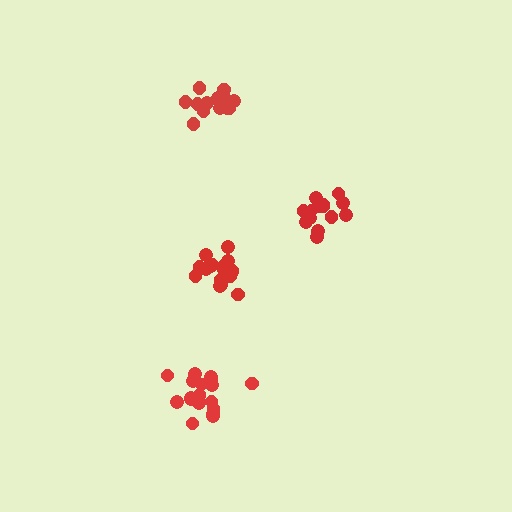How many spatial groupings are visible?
There are 4 spatial groupings.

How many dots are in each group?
Group 1: 17 dots, Group 2: 18 dots, Group 3: 14 dots, Group 4: 18 dots (67 total).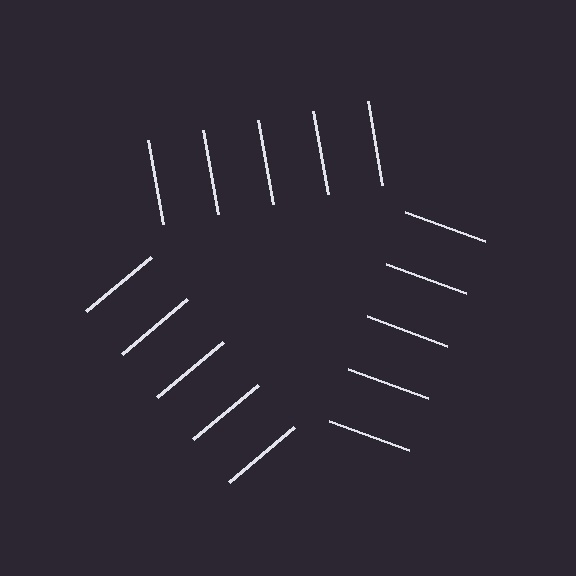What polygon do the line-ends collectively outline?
An illusory triangle — the line segments terminate on its edges but no continuous stroke is drawn.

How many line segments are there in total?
15 — 5 along each of the 3 edges.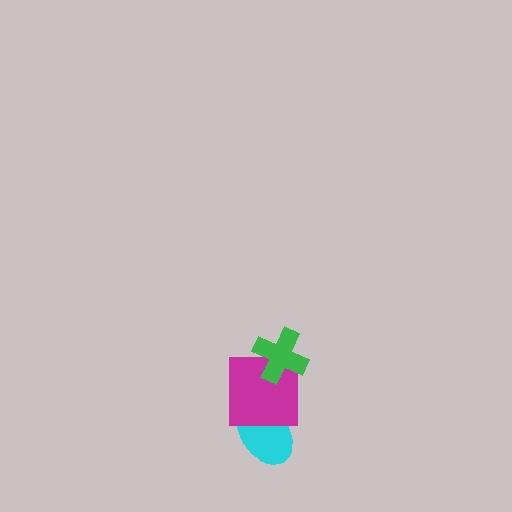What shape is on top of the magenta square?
The green cross is on top of the magenta square.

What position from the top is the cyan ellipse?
The cyan ellipse is 3rd from the top.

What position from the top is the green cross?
The green cross is 1st from the top.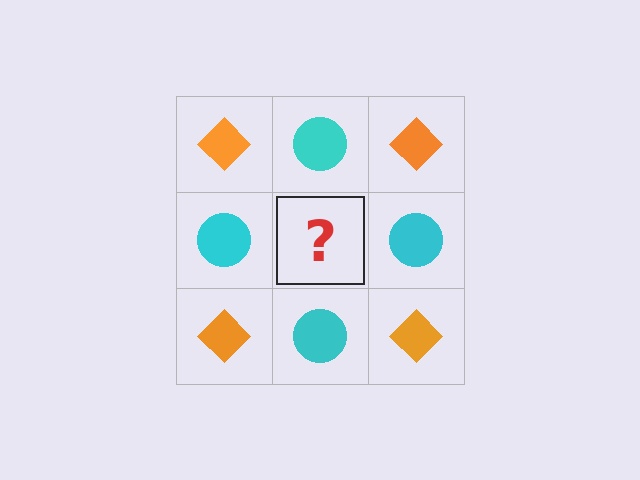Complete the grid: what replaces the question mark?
The question mark should be replaced with an orange diamond.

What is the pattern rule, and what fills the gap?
The rule is that it alternates orange diamond and cyan circle in a checkerboard pattern. The gap should be filled with an orange diamond.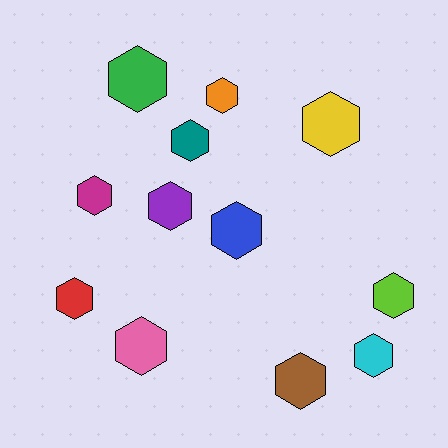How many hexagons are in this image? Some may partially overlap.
There are 12 hexagons.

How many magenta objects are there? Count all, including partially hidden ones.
There is 1 magenta object.